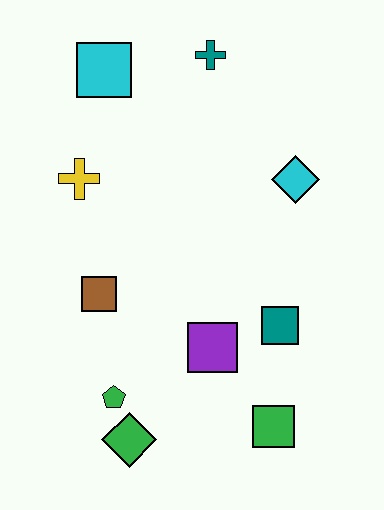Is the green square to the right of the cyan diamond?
No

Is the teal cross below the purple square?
No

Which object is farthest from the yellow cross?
The green square is farthest from the yellow cross.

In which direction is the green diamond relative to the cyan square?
The green diamond is below the cyan square.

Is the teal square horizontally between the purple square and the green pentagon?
No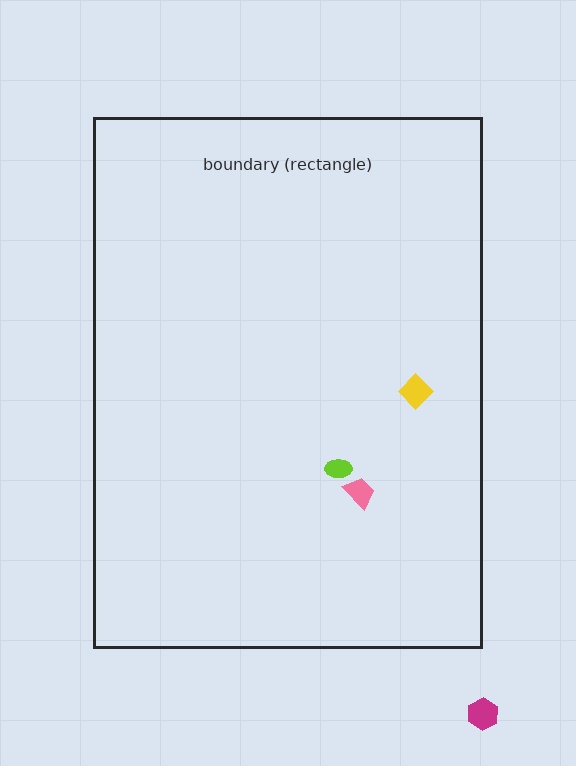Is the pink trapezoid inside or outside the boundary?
Inside.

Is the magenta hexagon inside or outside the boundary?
Outside.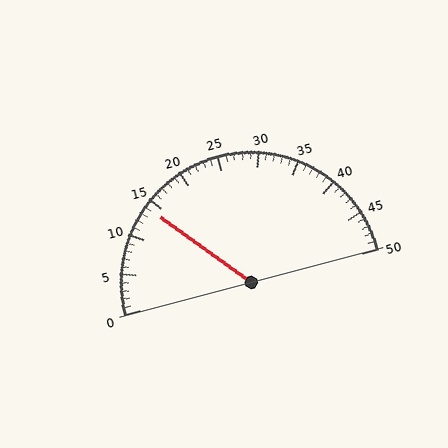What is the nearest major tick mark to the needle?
The nearest major tick mark is 15.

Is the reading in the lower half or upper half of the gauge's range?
The reading is in the lower half of the range (0 to 50).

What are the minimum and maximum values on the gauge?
The gauge ranges from 0 to 50.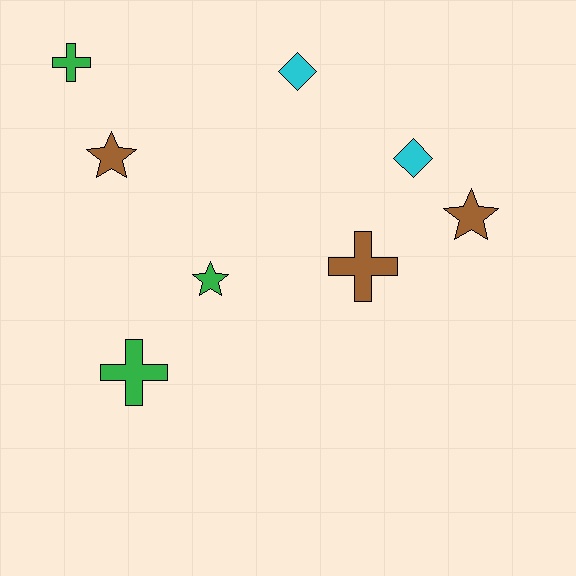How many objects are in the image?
There are 8 objects.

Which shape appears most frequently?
Star, with 3 objects.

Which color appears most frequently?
Brown, with 3 objects.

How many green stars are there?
There is 1 green star.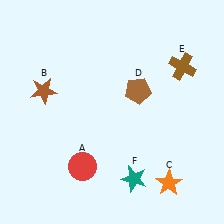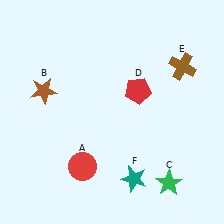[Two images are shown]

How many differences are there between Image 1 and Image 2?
There are 2 differences between the two images.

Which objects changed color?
C changed from orange to green. D changed from brown to red.